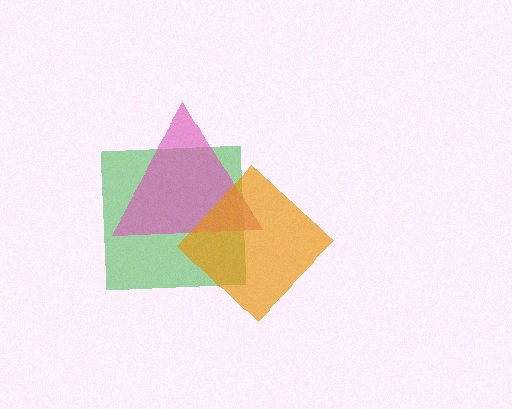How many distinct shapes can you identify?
There are 3 distinct shapes: a green square, a pink triangle, an orange diamond.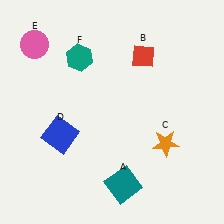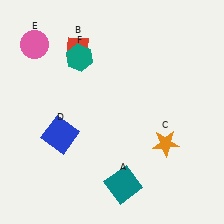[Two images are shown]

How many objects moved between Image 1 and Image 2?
1 object moved between the two images.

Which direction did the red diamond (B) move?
The red diamond (B) moved left.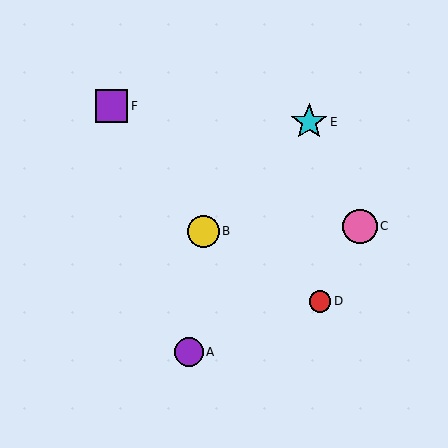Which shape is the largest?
The cyan star (labeled E) is the largest.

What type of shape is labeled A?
Shape A is a purple circle.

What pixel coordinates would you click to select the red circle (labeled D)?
Click at (320, 301) to select the red circle D.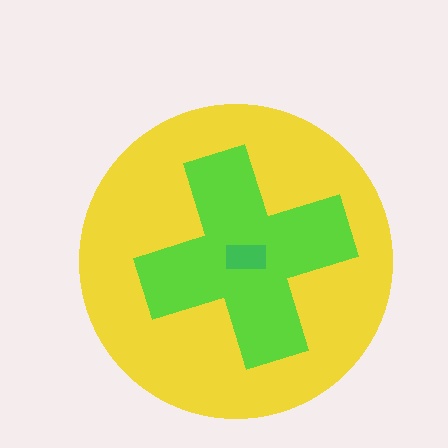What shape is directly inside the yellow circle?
The lime cross.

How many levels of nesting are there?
3.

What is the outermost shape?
The yellow circle.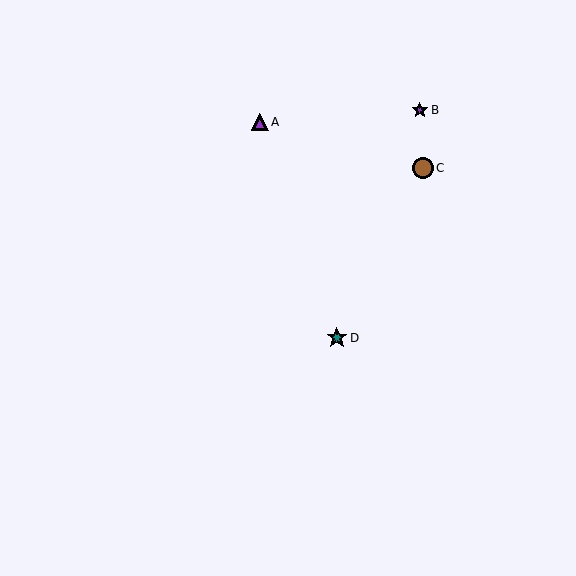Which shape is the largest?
The teal star (labeled D) is the largest.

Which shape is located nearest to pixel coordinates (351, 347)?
The teal star (labeled D) at (337, 338) is nearest to that location.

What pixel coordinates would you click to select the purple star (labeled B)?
Click at (420, 110) to select the purple star B.